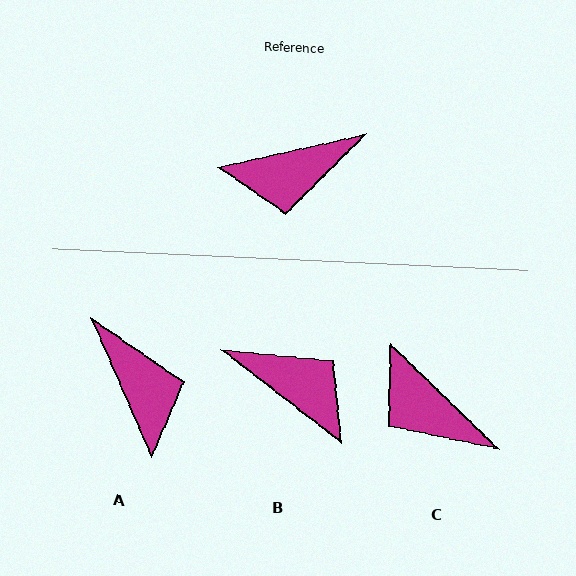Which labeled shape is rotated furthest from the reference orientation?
B, about 130 degrees away.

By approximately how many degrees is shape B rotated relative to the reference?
Approximately 130 degrees counter-clockwise.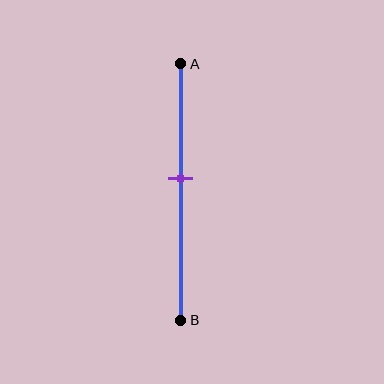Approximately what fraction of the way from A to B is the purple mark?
The purple mark is approximately 45% of the way from A to B.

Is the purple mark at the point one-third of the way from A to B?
No, the mark is at about 45% from A, not at the 33% one-third point.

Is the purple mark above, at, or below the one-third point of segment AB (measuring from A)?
The purple mark is below the one-third point of segment AB.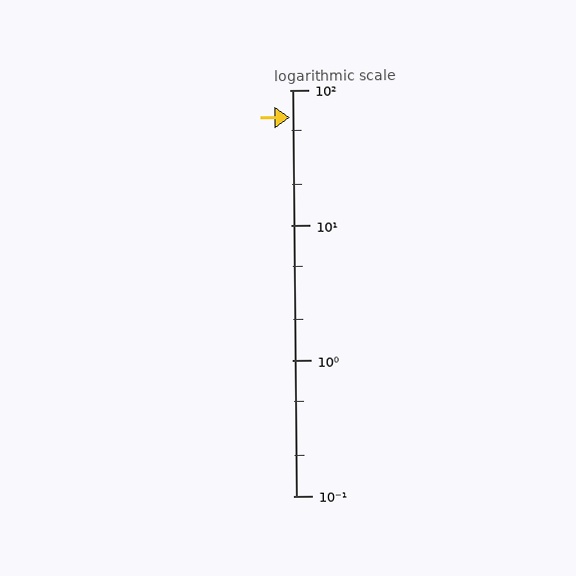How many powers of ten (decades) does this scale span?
The scale spans 3 decades, from 0.1 to 100.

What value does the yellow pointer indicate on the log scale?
The pointer indicates approximately 63.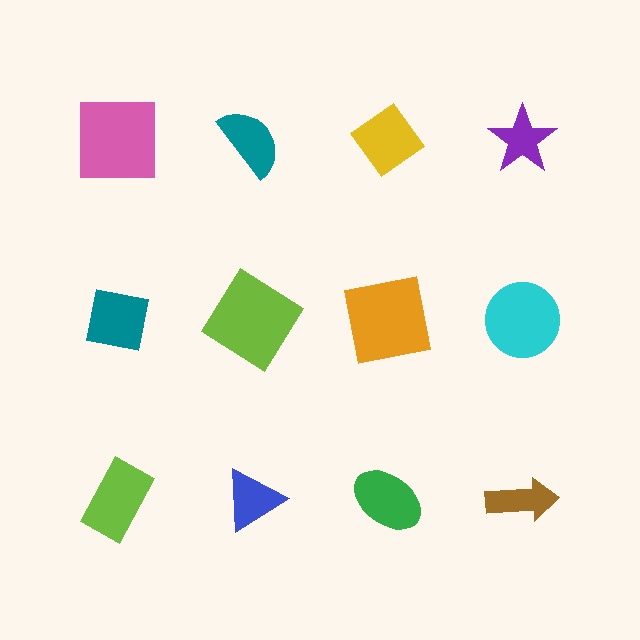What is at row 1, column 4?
A purple star.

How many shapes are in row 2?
4 shapes.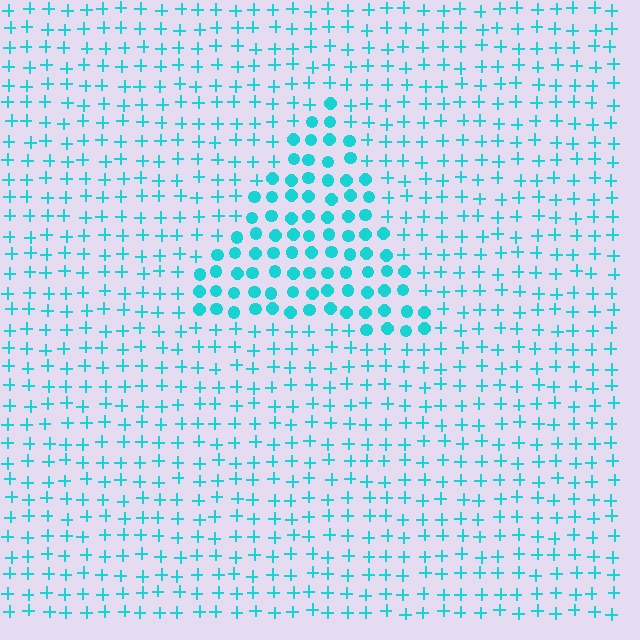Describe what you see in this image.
The image is filled with small cyan elements arranged in a uniform grid. A triangle-shaped region contains circles, while the surrounding area contains plus signs. The boundary is defined purely by the change in element shape.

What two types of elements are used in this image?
The image uses circles inside the triangle region and plus signs outside it.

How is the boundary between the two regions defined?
The boundary is defined by a change in element shape: circles inside vs. plus signs outside. All elements share the same color and spacing.